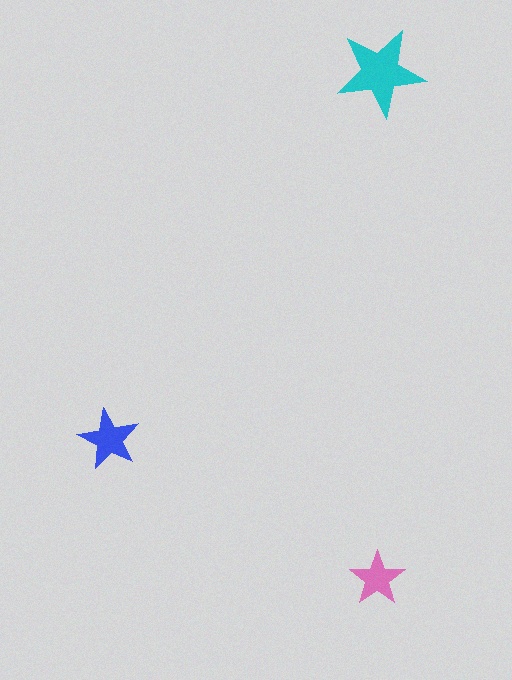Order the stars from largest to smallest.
the cyan one, the blue one, the pink one.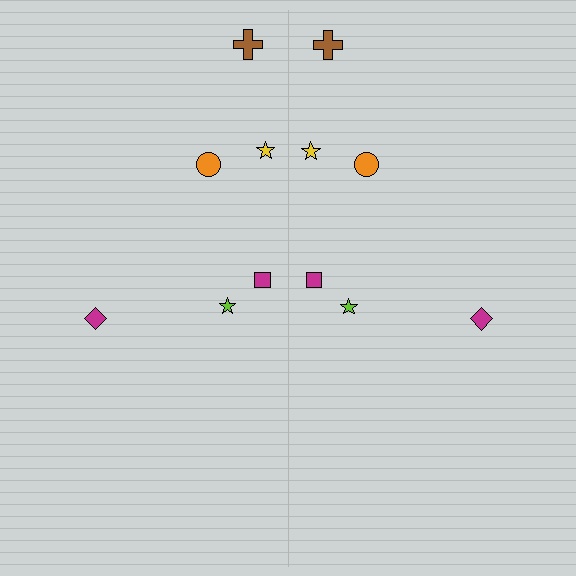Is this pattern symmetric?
Yes, this pattern has bilateral (reflection) symmetry.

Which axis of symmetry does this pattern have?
The pattern has a vertical axis of symmetry running through the center of the image.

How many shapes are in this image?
There are 12 shapes in this image.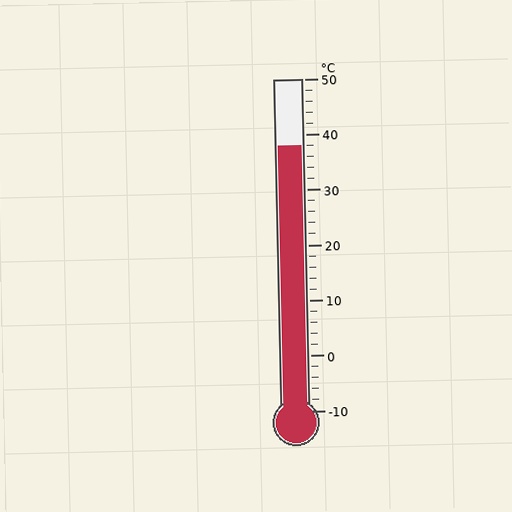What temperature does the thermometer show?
The thermometer shows approximately 38°C.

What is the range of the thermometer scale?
The thermometer scale ranges from -10°C to 50°C.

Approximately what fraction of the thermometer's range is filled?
The thermometer is filled to approximately 80% of its range.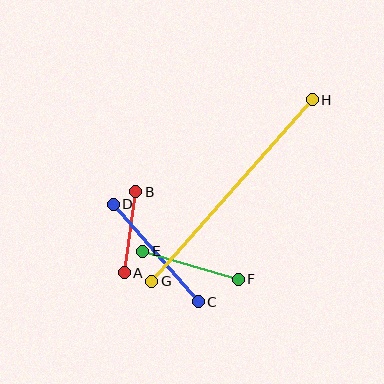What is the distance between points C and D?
The distance is approximately 129 pixels.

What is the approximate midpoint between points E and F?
The midpoint is at approximately (190, 265) pixels.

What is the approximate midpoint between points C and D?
The midpoint is at approximately (156, 253) pixels.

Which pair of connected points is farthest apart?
Points G and H are farthest apart.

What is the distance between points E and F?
The distance is approximately 99 pixels.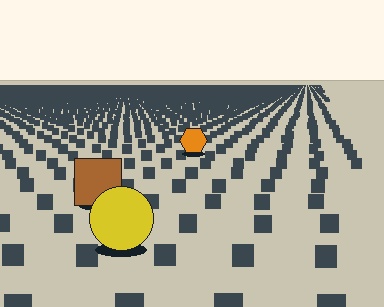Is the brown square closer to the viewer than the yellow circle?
No. The yellow circle is closer — you can tell from the texture gradient: the ground texture is coarser near it.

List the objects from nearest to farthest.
From nearest to farthest: the yellow circle, the brown square, the orange hexagon.